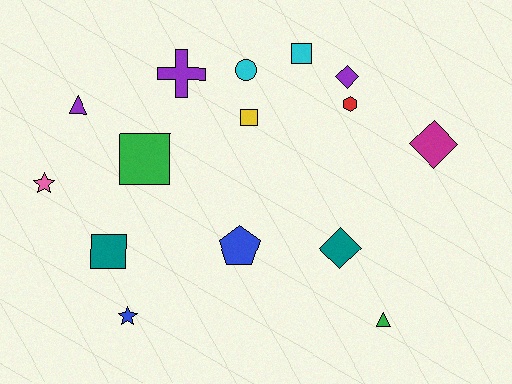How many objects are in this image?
There are 15 objects.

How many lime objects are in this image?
There are no lime objects.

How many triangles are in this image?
There are 2 triangles.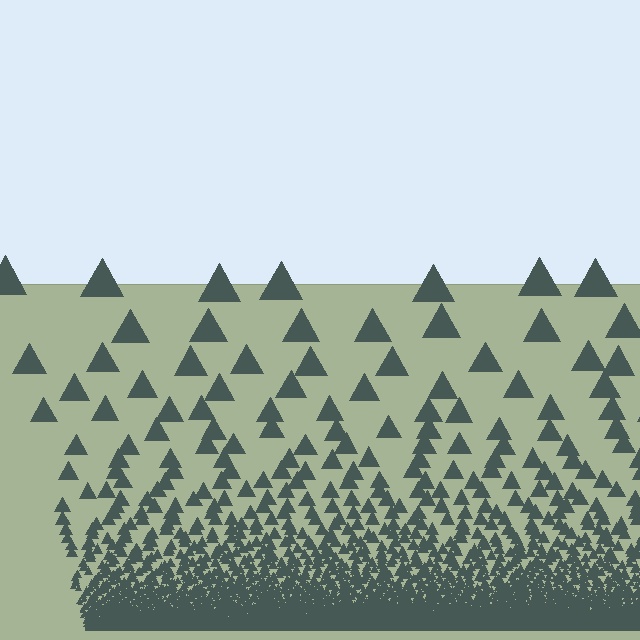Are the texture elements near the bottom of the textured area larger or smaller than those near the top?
Smaller. The gradient is inverted — elements near the bottom are smaller and denser.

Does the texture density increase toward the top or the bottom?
Density increases toward the bottom.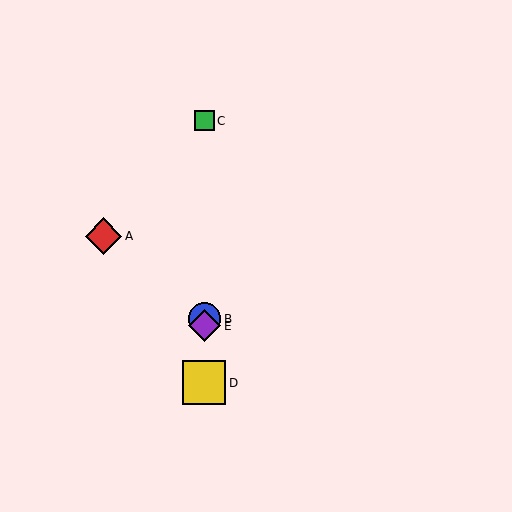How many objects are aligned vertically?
4 objects (B, C, D, E) are aligned vertically.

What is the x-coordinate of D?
Object D is at x≈204.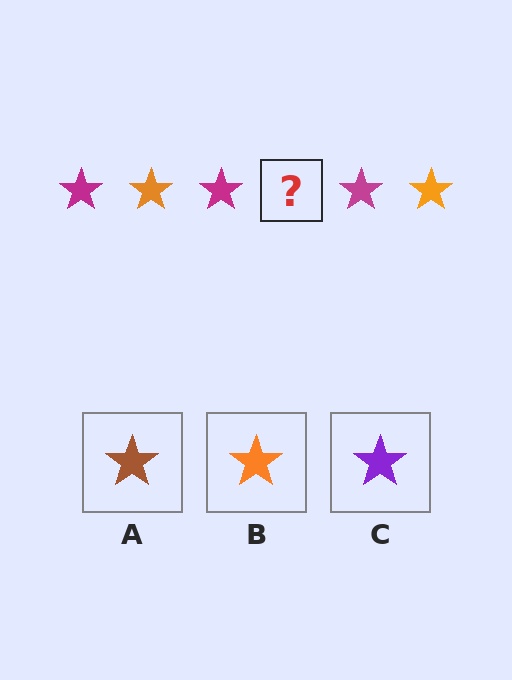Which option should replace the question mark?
Option B.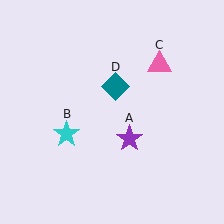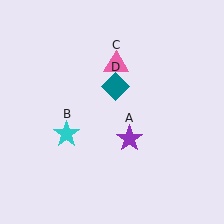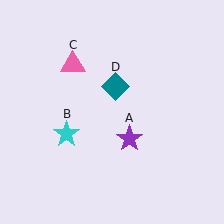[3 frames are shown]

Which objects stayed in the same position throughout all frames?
Purple star (object A) and cyan star (object B) and teal diamond (object D) remained stationary.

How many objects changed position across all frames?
1 object changed position: pink triangle (object C).